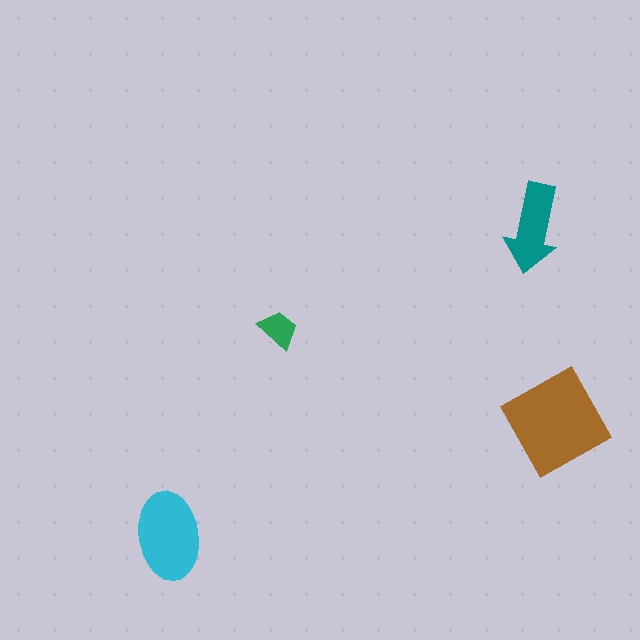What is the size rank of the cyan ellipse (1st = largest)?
2nd.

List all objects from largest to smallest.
The brown square, the cyan ellipse, the teal arrow, the green trapezoid.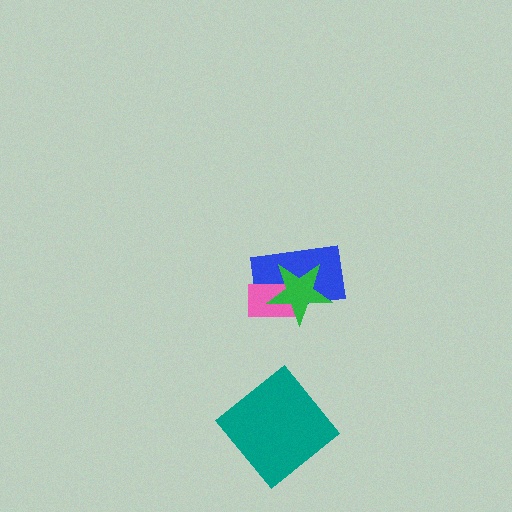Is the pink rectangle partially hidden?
Yes, it is partially covered by another shape.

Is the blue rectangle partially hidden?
Yes, it is partially covered by another shape.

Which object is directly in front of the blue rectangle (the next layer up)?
The pink rectangle is directly in front of the blue rectangle.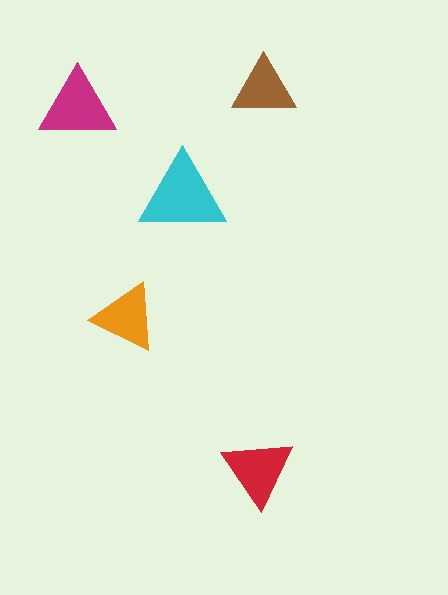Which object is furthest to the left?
The magenta triangle is leftmost.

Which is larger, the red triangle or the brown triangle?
The red one.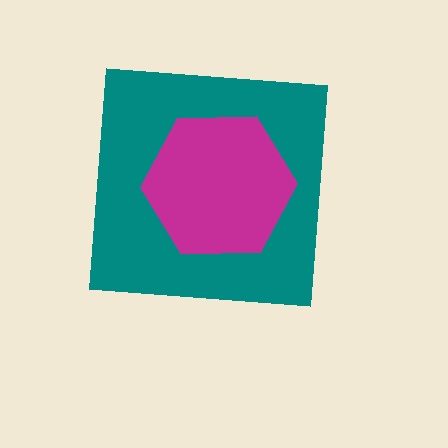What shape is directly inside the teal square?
The magenta hexagon.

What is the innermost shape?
The magenta hexagon.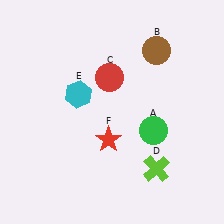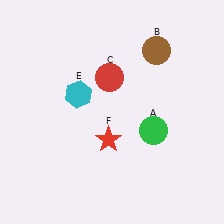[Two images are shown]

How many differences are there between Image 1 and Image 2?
There is 1 difference between the two images.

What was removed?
The lime cross (D) was removed in Image 2.